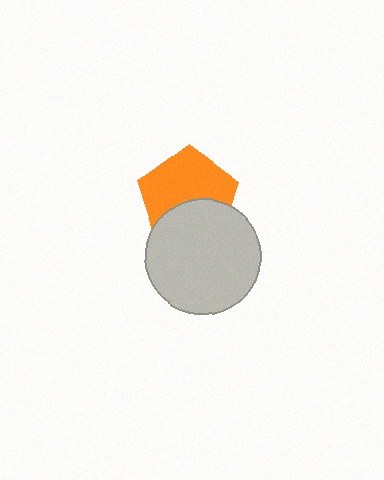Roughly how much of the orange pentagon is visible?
About half of it is visible (roughly 61%).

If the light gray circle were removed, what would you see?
You would see the complete orange pentagon.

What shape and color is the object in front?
The object in front is a light gray circle.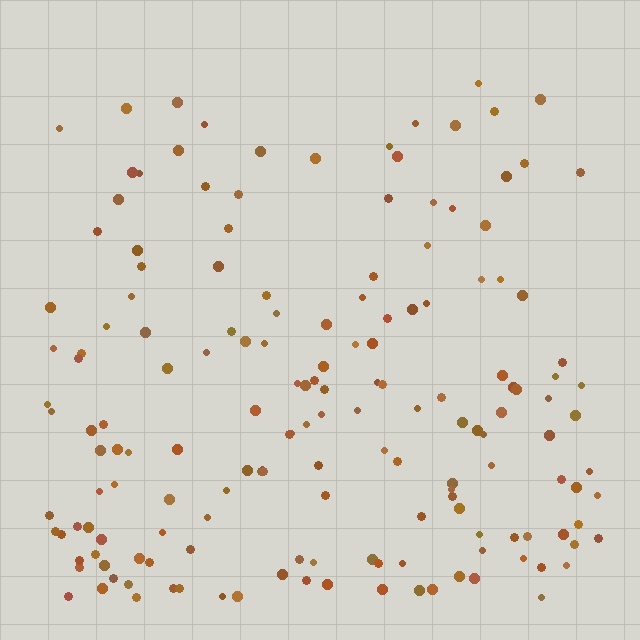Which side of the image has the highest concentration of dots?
The bottom.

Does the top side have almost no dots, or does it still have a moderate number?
Still a moderate number, just noticeably fewer than the bottom.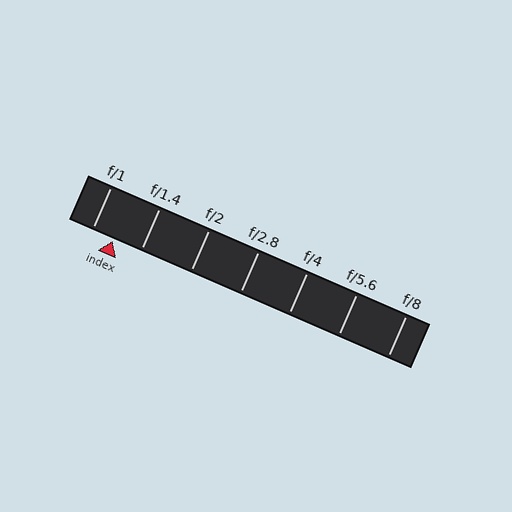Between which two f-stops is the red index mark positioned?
The index mark is between f/1 and f/1.4.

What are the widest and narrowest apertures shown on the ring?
The widest aperture shown is f/1 and the narrowest is f/8.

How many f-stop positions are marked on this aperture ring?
There are 7 f-stop positions marked.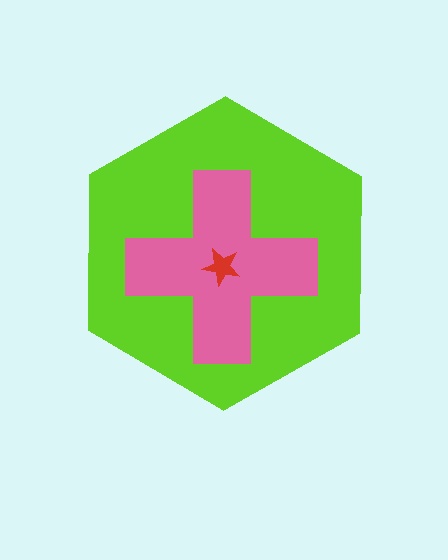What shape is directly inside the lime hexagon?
The pink cross.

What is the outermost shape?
The lime hexagon.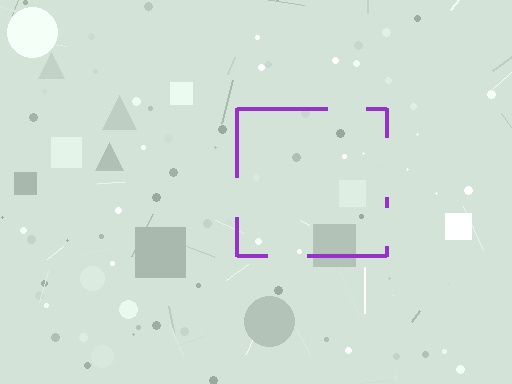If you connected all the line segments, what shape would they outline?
They would outline a square.